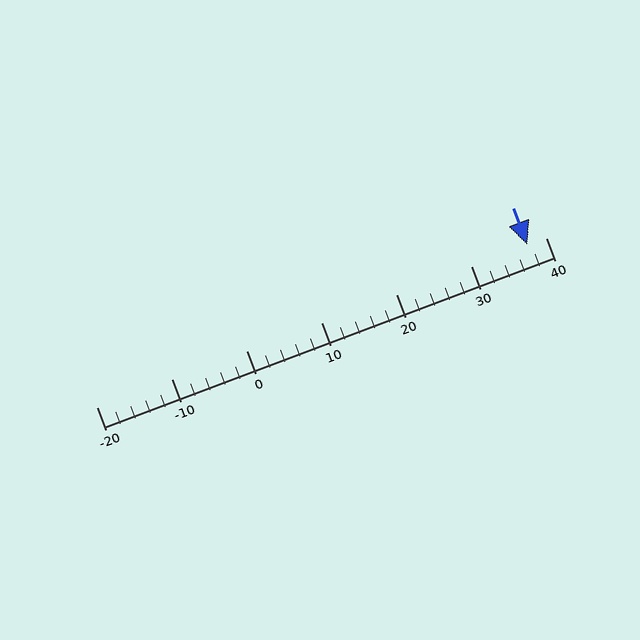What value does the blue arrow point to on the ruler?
The blue arrow points to approximately 38.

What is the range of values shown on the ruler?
The ruler shows values from -20 to 40.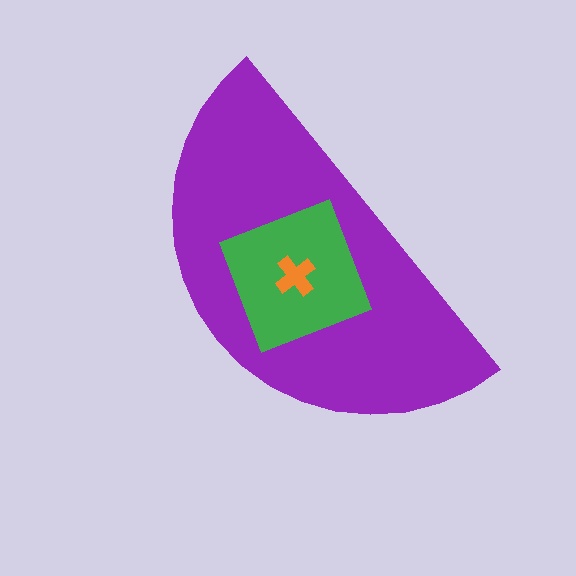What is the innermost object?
The orange cross.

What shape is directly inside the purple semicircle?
The green diamond.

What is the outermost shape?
The purple semicircle.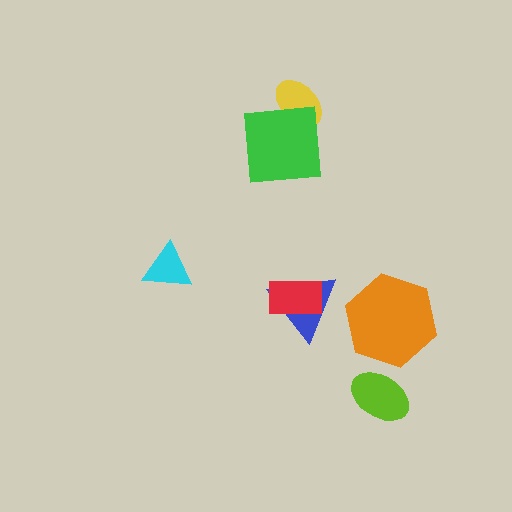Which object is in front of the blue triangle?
The red rectangle is in front of the blue triangle.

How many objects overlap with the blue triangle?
1 object overlaps with the blue triangle.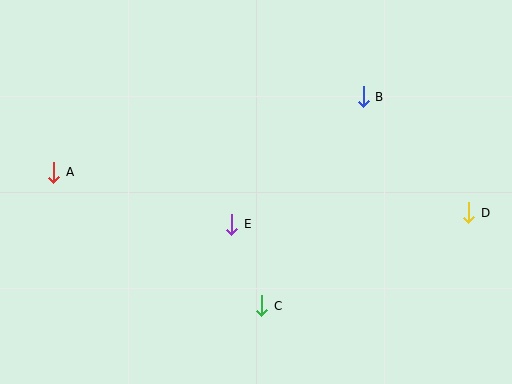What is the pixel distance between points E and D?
The distance between E and D is 237 pixels.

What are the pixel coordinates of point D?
Point D is at (469, 213).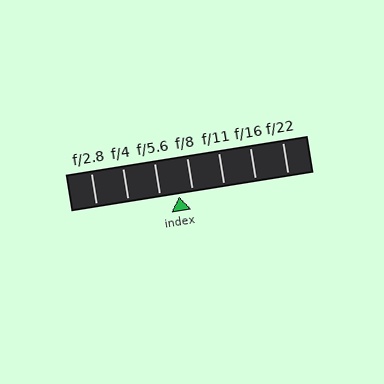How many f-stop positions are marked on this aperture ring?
There are 7 f-stop positions marked.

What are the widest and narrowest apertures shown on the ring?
The widest aperture shown is f/2.8 and the narrowest is f/22.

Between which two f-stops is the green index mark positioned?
The index mark is between f/5.6 and f/8.